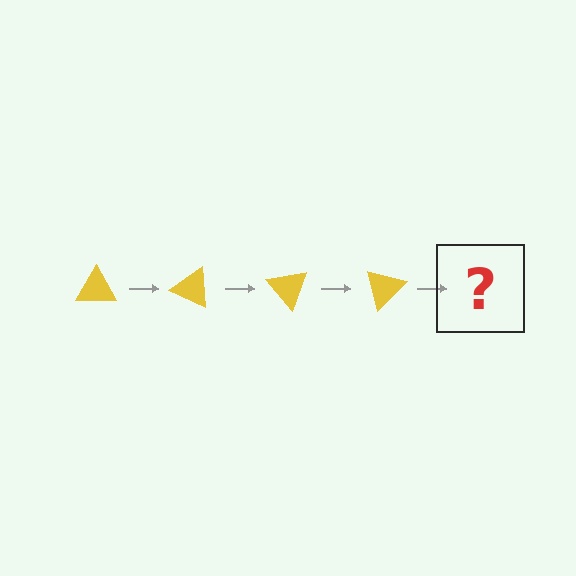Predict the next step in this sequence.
The next step is a yellow triangle rotated 100 degrees.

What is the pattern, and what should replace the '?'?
The pattern is that the triangle rotates 25 degrees each step. The '?' should be a yellow triangle rotated 100 degrees.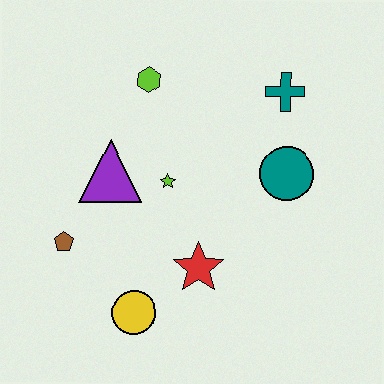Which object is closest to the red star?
The yellow circle is closest to the red star.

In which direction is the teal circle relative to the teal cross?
The teal circle is below the teal cross.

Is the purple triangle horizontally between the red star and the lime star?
No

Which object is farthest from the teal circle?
The brown pentagon is farthest from the teal circle.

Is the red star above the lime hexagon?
No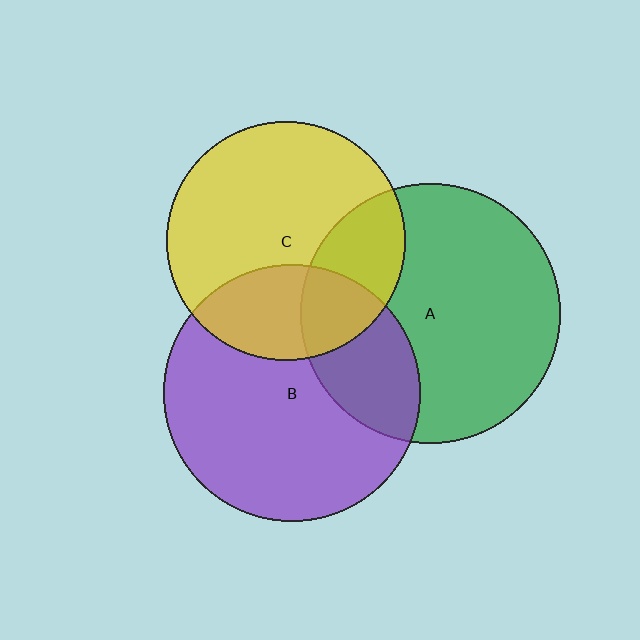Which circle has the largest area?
Circle A (green).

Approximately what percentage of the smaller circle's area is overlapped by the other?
Approximately 25%.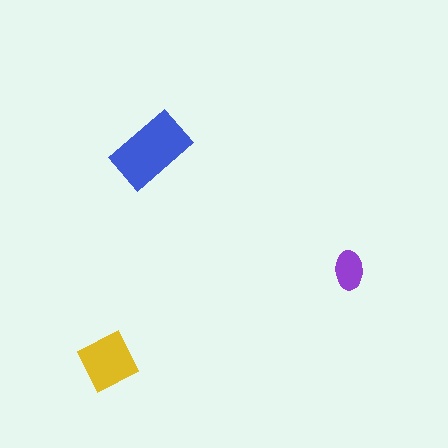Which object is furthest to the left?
The yellow diamond is leftmost.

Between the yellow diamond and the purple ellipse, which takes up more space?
The yellow diamond.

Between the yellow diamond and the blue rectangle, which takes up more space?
The blue rectangle.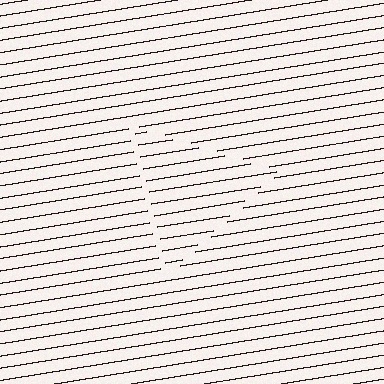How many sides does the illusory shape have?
3 sides — the line-ends trace a triangle.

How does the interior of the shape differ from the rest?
The interior of the shape contains the same grating, shifted by half a period — the contour is defined by the phase discontinuity where line-ends from the inner and outer gratings abut.